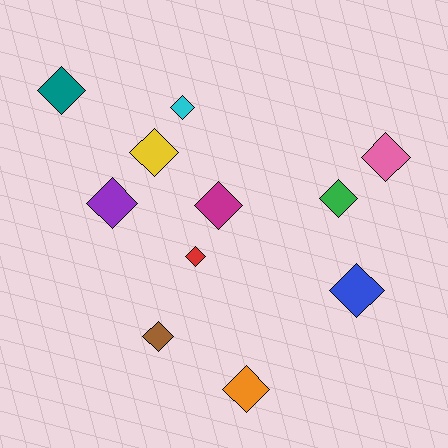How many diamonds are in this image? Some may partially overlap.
There are 11 diamonds.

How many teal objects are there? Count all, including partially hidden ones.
There is 1 teal object.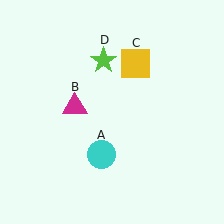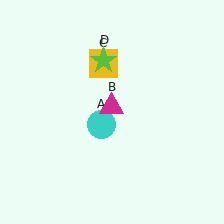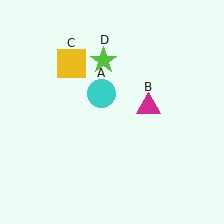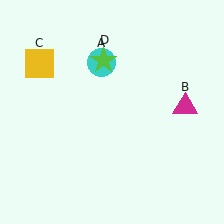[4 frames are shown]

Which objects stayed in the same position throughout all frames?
Lime star (object D) remained stationary.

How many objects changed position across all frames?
3 objects changed position: cyan circle (object A), magenta triangle (object B), yellow square (object C).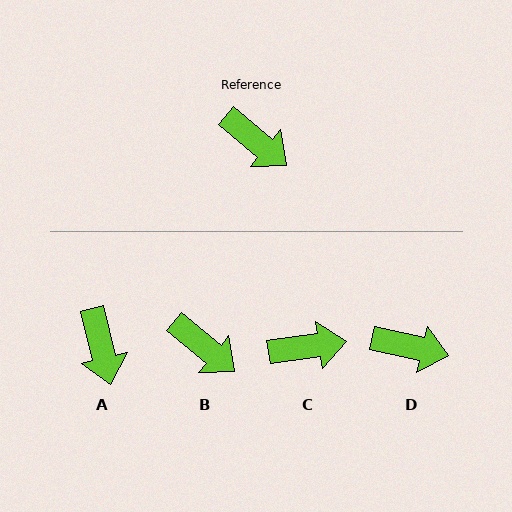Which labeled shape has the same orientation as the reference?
B.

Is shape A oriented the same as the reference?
No, it is off by about 37 degrees.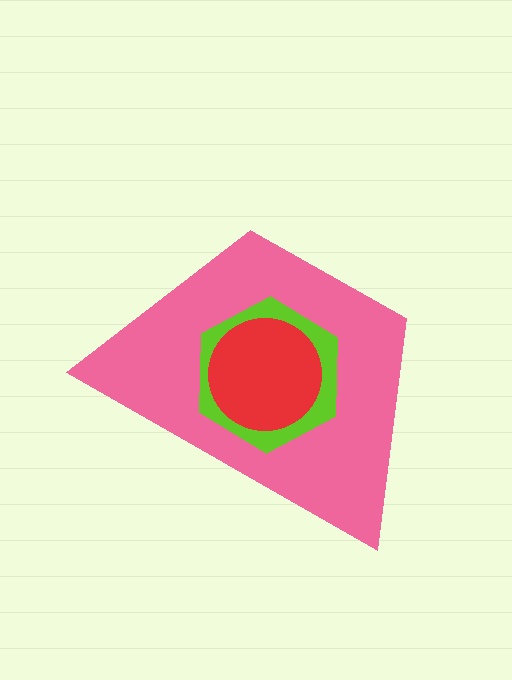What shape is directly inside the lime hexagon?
The red circle.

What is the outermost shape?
The pink trapezoid.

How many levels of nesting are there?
3.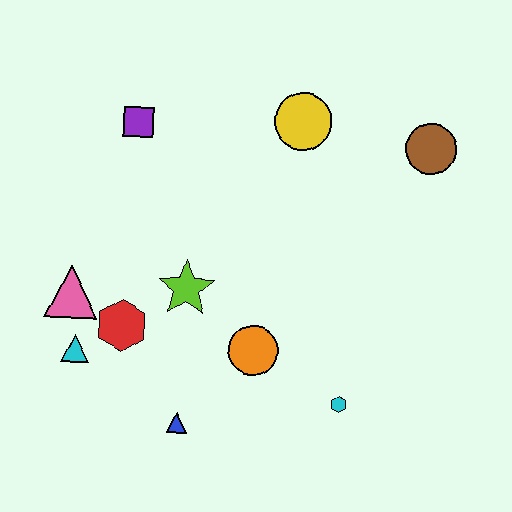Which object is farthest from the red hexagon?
The brown circle is farthest from the red hexagon.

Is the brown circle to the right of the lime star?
Yes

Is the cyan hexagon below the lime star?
Yes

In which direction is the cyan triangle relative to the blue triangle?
The cyan triangle is to the left of the blue triangle.